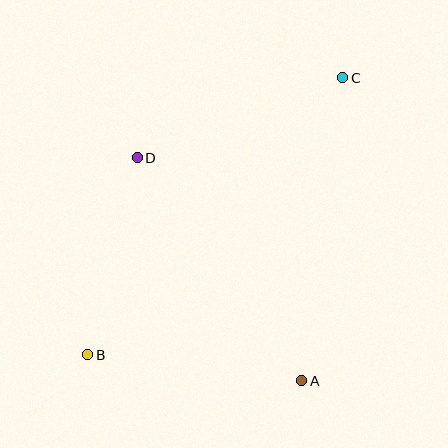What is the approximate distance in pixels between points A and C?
The distance between A and C is approximately 306 pixels.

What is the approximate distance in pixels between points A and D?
The distance between A and D is approximately 277 pixels.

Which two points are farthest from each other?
Points B and C are farthest from each other.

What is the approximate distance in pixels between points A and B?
The distance between A and B is approximately 216 pixels.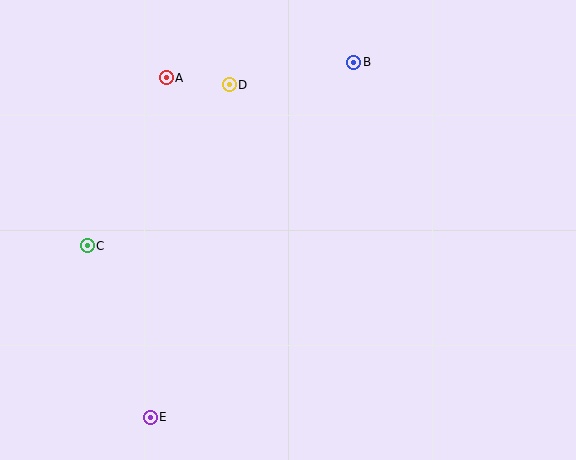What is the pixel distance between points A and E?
The distance between A and E is 340 pixels.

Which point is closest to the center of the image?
Point D at (229, 85) is closest to the center.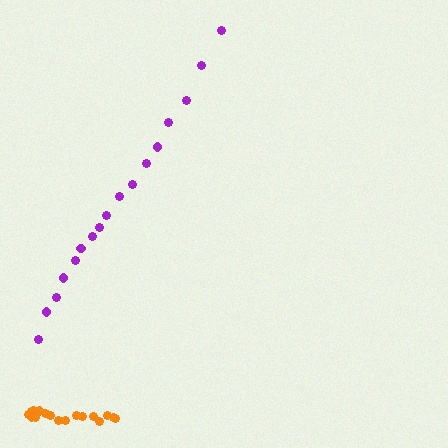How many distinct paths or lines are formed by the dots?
There are 2 distinct paths.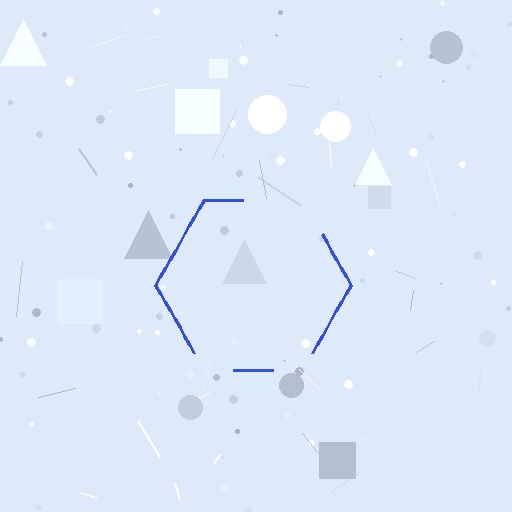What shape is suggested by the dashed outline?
The dashed outline suggests a hexagon.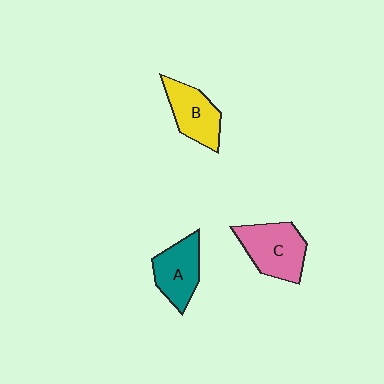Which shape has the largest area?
Shape C (pink).